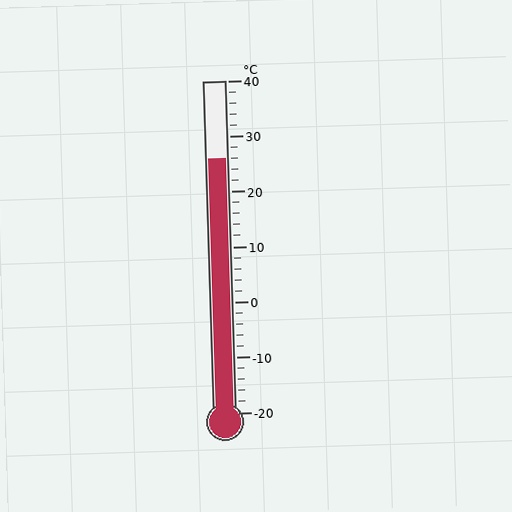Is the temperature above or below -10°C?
The temperature is above -10°C.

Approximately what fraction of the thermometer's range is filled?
The thermometer is filled to approximately 75% of its range.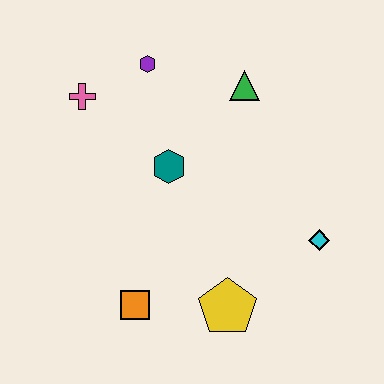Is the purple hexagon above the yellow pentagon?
Yes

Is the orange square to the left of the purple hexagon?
Yes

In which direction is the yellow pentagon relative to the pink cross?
The yellow pentagon is below the pink cross.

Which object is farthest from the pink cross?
The cyan diamond is farthest from the pink cross.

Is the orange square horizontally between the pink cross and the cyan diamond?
Yes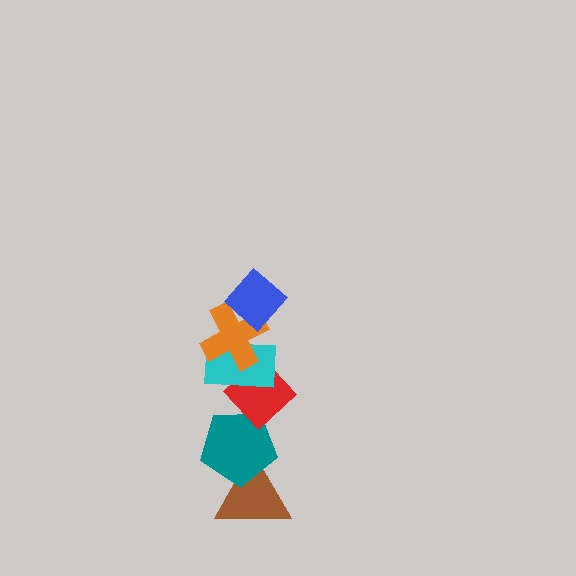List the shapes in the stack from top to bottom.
From top to bottom: the blue diamond, the orange cross, the cyan rectangle, the red diamond, the teal pentagon, the brown triangle.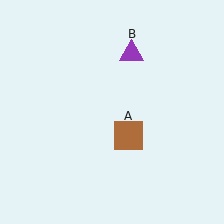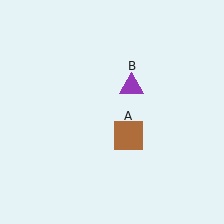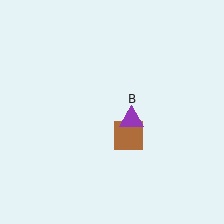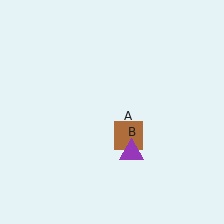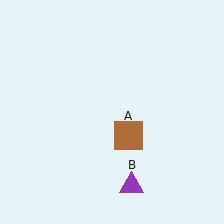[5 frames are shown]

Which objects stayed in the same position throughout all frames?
Brown square (object A) remained stationary.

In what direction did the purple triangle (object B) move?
The purple triangle (object B) moved down.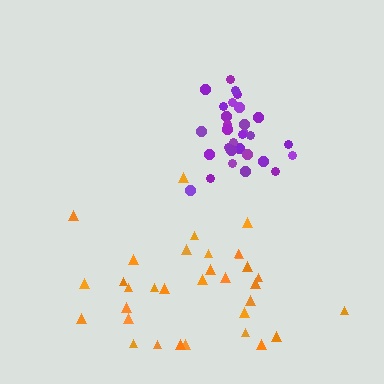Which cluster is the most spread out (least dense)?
Orange.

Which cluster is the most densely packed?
Purple.